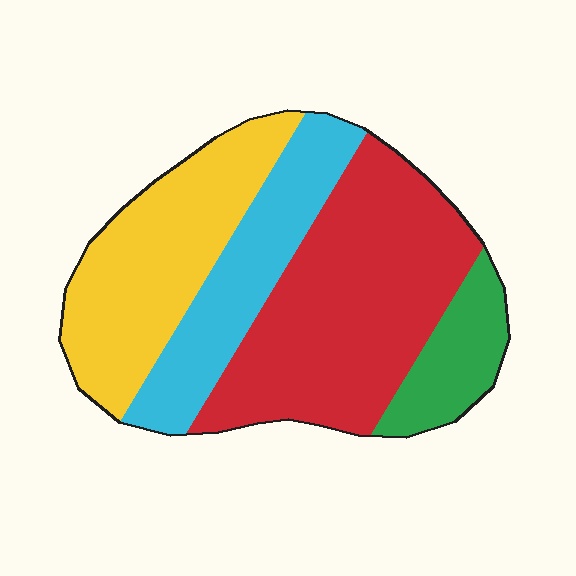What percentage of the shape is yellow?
Yellow takes up about one quarter (1/4) of the shape.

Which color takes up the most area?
Red, at roughly 40%.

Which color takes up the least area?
Green, at roughly 10%.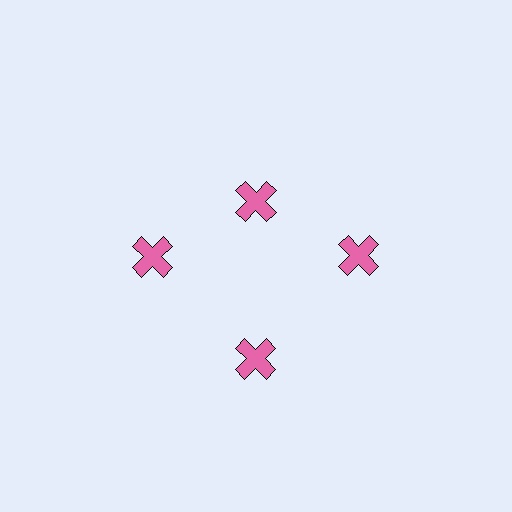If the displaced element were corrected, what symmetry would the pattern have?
It would have 4-fold rotational symmetry — the pattern would map onto itself every 90 degrees.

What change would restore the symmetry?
The symmetry would be restored by moving it outward, back onto the ring so that all 4 crosses sit at equal angles and equal distance from the center.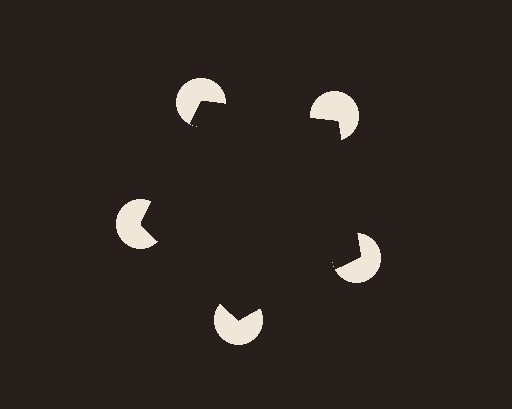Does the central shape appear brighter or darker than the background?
It typically appears slightly darker than the background, even though no actual brightness change is drawn.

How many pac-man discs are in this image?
There are 5 — one at each vertex of the illusory pentagon.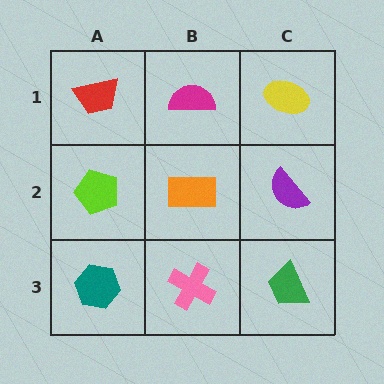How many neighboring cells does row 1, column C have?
2.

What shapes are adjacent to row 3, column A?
A lime pentagon (row 2, column A), a pink cross (row 3, column B).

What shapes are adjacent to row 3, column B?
An orange rectangle (row 2, column B), a teal hexagon (row 3, column A), a green trapezoid (row 3, column C).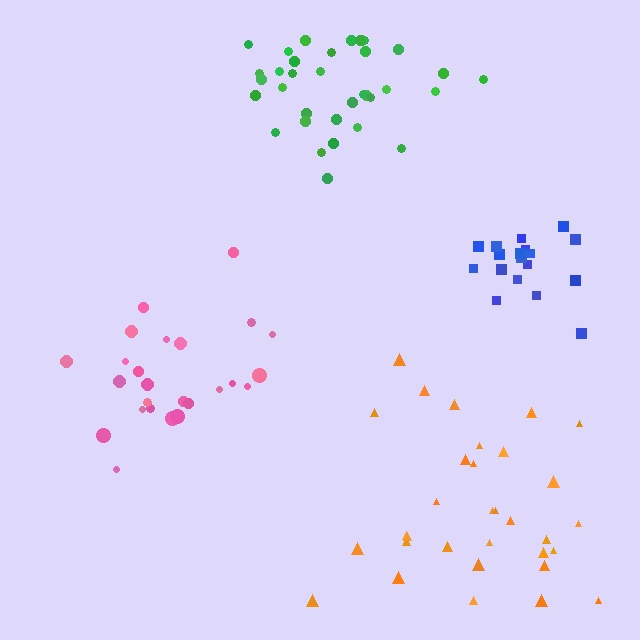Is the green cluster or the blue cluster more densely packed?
Blue.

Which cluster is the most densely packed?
Blue.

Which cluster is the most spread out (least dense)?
Orange.